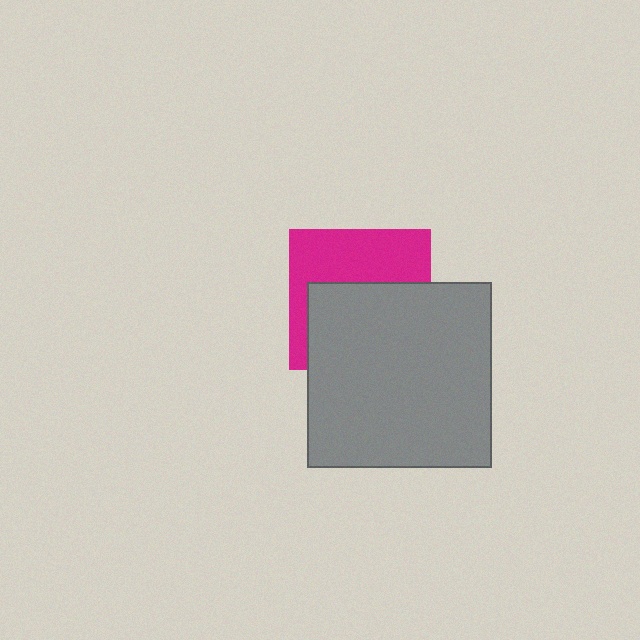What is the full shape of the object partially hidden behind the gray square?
The partially hidden object is a magenta square.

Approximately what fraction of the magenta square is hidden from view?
Roughly 55% of the magenta square is hidden behind the gray square.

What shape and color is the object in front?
The object in front is a gray square.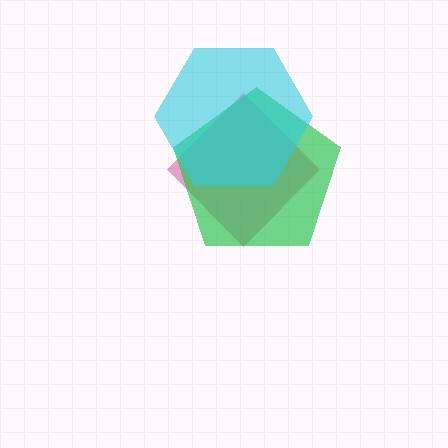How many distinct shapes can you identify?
There are 3 distinct shapes: a magenta diamond, a green pentagon, a cyan hexagon.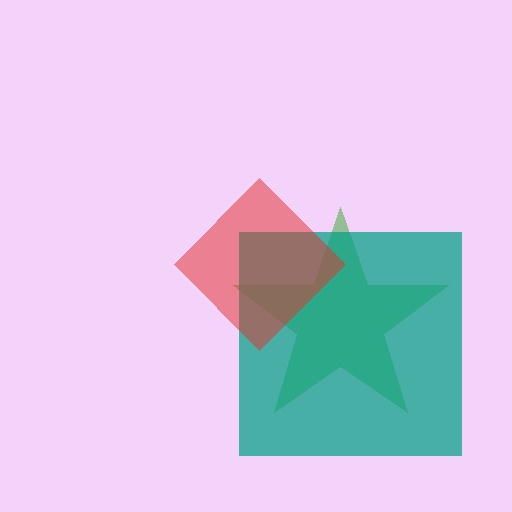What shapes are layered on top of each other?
The layered shapes are: a green star, a teal square, a red diamond.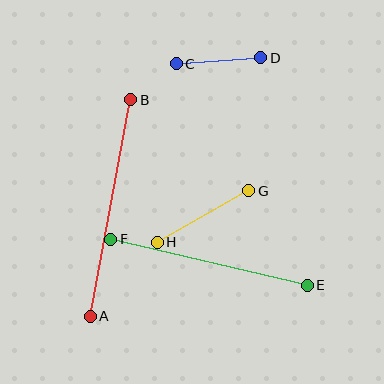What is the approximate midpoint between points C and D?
The midpoint is at approximately (218, 61) pixels.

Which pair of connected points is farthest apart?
Points A and B are farthest apart.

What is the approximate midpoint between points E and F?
The midpoint is at approximately (209, 262) pixels.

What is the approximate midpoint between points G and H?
The midpoint is at approximately (203, 216) pixels.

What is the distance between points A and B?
The distance is approximately 221 pixels.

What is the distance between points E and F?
The distance is approximately 202 pixels.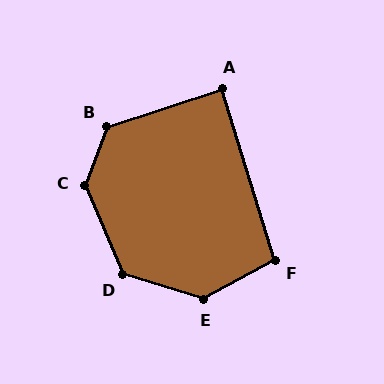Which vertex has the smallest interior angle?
A, at approximately 89 degrees.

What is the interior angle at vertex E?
Approximately 135 degrees (obtuse).